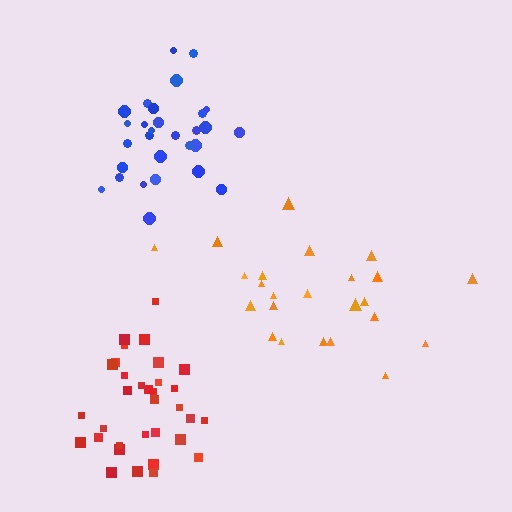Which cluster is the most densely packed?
Blue.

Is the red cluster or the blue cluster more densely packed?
Blue.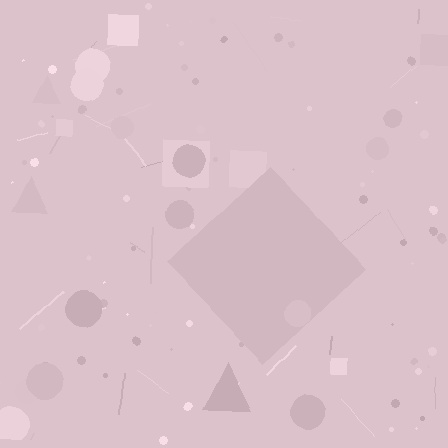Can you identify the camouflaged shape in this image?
The camouflaged shape is a diamond.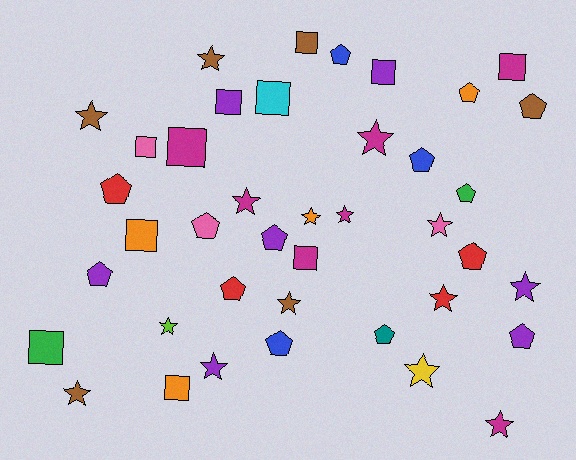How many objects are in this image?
There are 40 objects.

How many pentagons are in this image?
There are 14 pentagons.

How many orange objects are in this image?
There are 4 orange objects.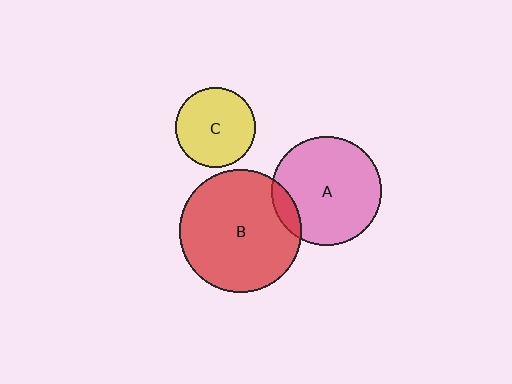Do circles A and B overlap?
Yes.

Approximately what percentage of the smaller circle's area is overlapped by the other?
Approximately 10%.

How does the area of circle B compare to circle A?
Approximately 1.2 times.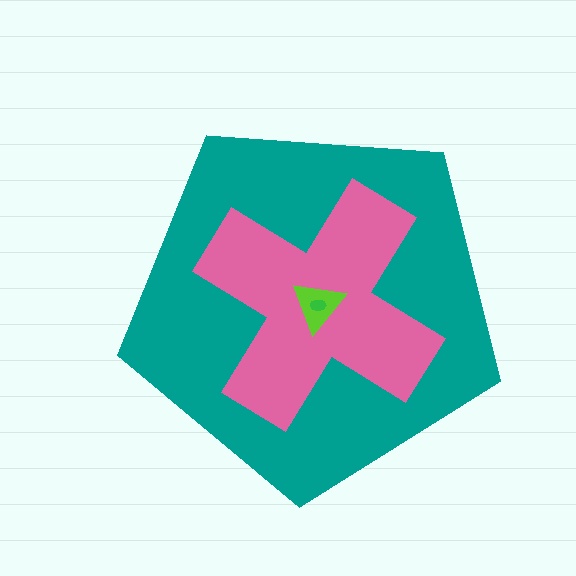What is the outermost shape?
The teal pentagon.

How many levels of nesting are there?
4.